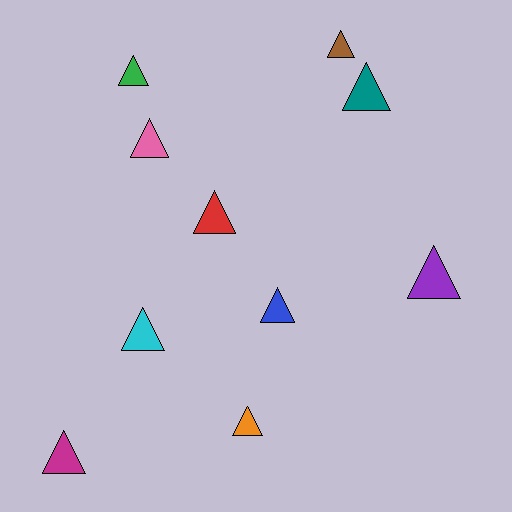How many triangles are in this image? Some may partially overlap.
There are 10 triangles.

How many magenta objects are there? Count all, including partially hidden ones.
There is 1 magenta object.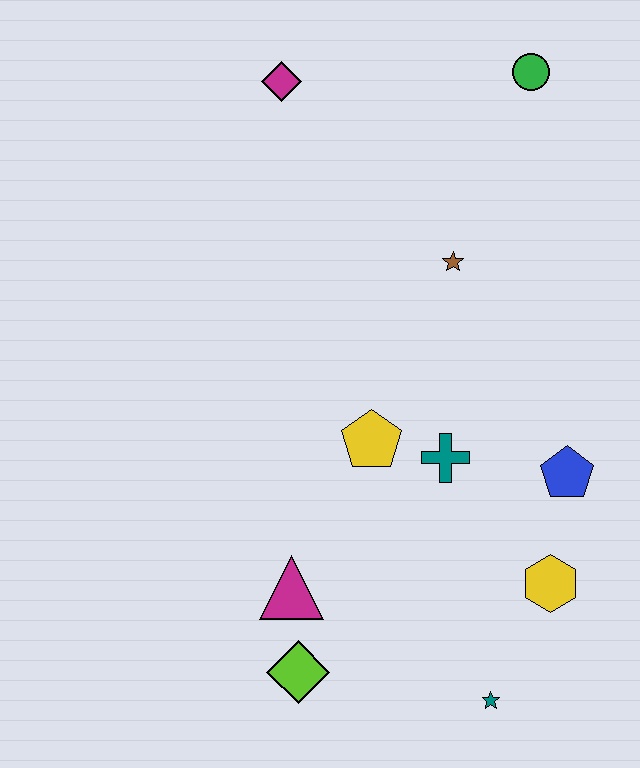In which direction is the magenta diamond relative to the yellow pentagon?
The magenta diamond is above the yellow pentagon.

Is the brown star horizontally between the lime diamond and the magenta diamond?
No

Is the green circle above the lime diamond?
Yes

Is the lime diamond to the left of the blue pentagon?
Yes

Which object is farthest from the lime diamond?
The green circle is farthest from the lime diamond.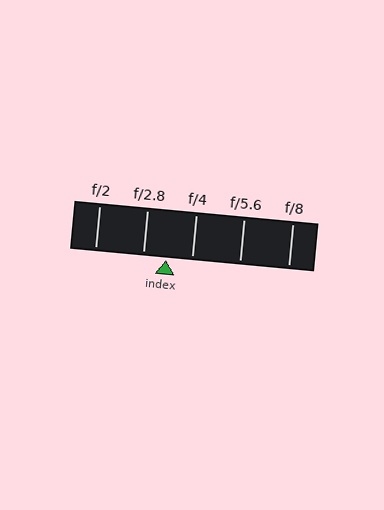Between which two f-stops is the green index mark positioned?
The index mark is between f/2.8 and f/4.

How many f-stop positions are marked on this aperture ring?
There are 5 f-stop positions marked.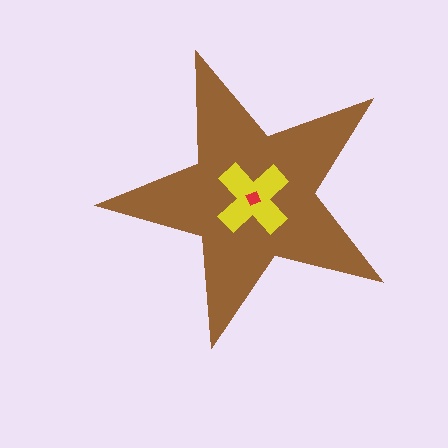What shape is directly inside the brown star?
The yellow cross.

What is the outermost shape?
The brown star.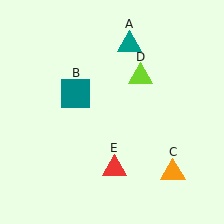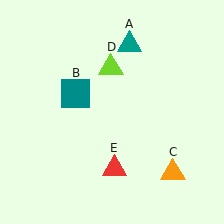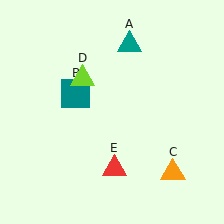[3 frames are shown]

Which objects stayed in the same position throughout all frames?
Teal triangle (object A) and teal square (object B) and orange triangle (object C) and red triangle (object E) remained stationary.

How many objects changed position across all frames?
1 object changed position: lime triangle (object D).